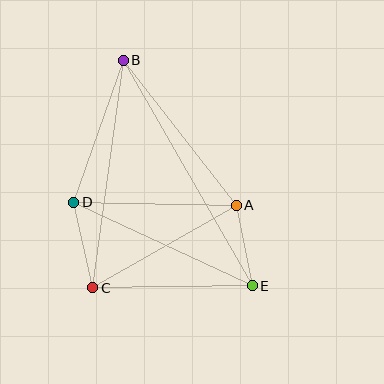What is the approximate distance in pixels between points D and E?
The distance between D and E is approximately 197 pixels.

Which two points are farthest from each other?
Points B and E are farthest from each other.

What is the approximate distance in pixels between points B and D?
The distance between B and D is approximately 150 pixels.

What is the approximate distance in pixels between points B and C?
The distance between B and C is approximately 229 pixels.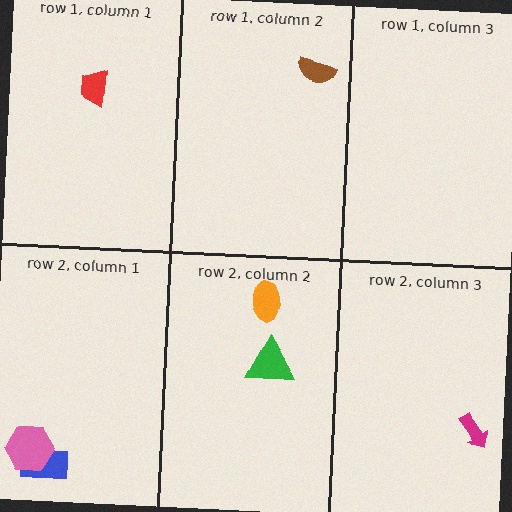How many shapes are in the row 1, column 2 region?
1.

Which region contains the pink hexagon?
The row 2, column 1 region.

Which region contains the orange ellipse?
The row 2, column 2 region.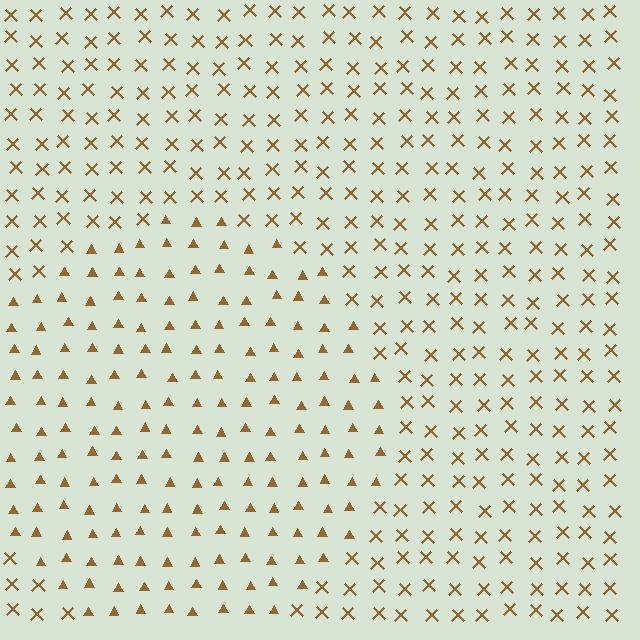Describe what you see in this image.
The image is filled with small brown elements arranged in a uniform grid. A circle-shaped region contains triangles, while the surrounding area contains X marks. The boundary is defined purely by the change in element shape.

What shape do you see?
I see a circle.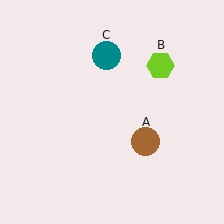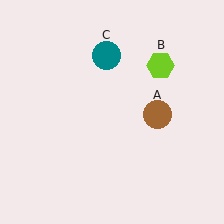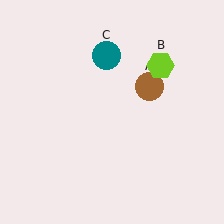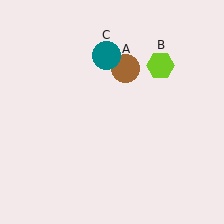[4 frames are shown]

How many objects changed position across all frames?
1 object changed position: brown circle (object A).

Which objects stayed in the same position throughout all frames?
Lime hexagon (object B) and teal circle (object C) remained stationary.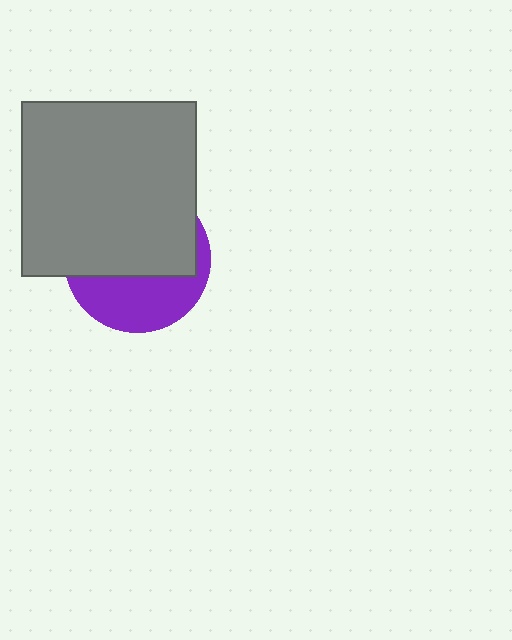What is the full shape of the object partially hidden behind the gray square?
The partially hidden object is a purple circle.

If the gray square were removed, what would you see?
You would see the complete purple circle.